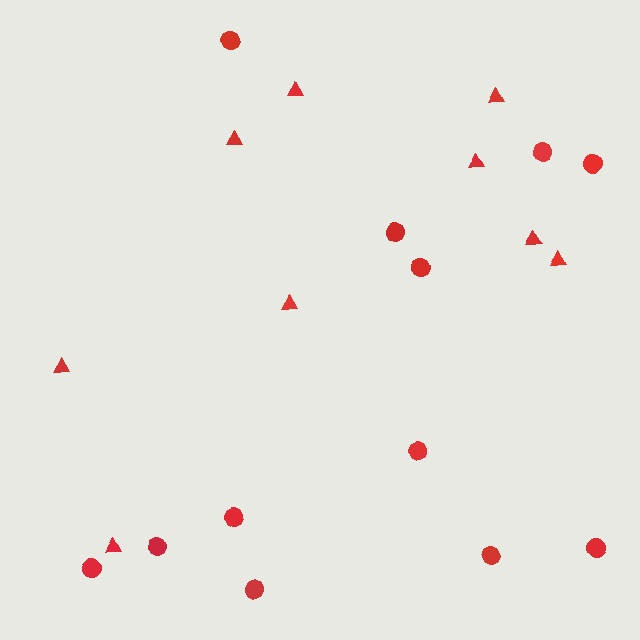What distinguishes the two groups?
There are 2 groups: one group of triangles (9) and one group of circles (12).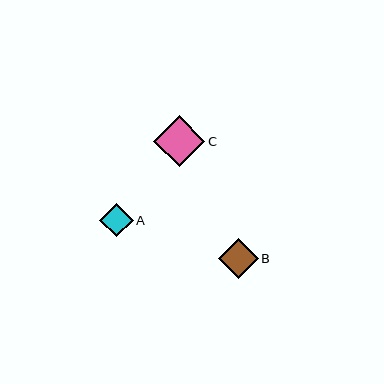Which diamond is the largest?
Diamond C is the largest with a size of approximately 51 pixels.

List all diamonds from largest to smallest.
From largest to smallest: C, B, A.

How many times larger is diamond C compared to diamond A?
Diamond C is approximately 1.5 times the size of diamond A.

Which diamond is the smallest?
Diamond A is the smallest with a size of approximately 34 pixels.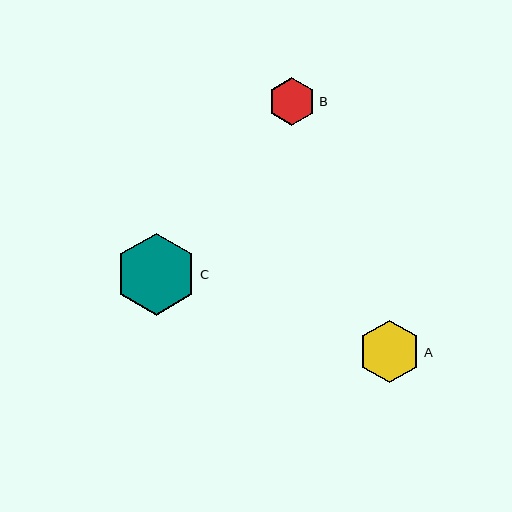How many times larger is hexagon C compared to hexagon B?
Hexagon C is approximately 1.7 times the size of hexagon B.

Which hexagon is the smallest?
Hexagon B is the smallest with a size of approximately 48 pixels.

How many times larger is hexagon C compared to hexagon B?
Hexagon C is approximately 1.7 times the size of hexagon B.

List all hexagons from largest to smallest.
From largest to smallest: C, A, B.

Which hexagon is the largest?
Hexagon C is the largest with a size of approximately 82 pixels.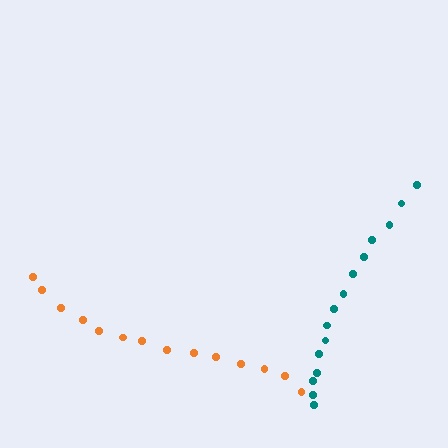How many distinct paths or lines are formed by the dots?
There are 2 distinct paths.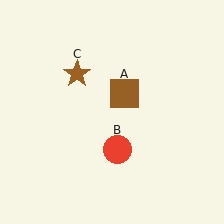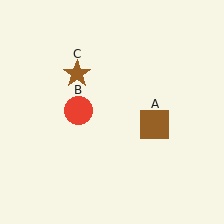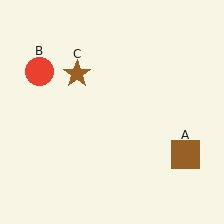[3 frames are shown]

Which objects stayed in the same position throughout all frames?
Brown star (object C) remained stationary.